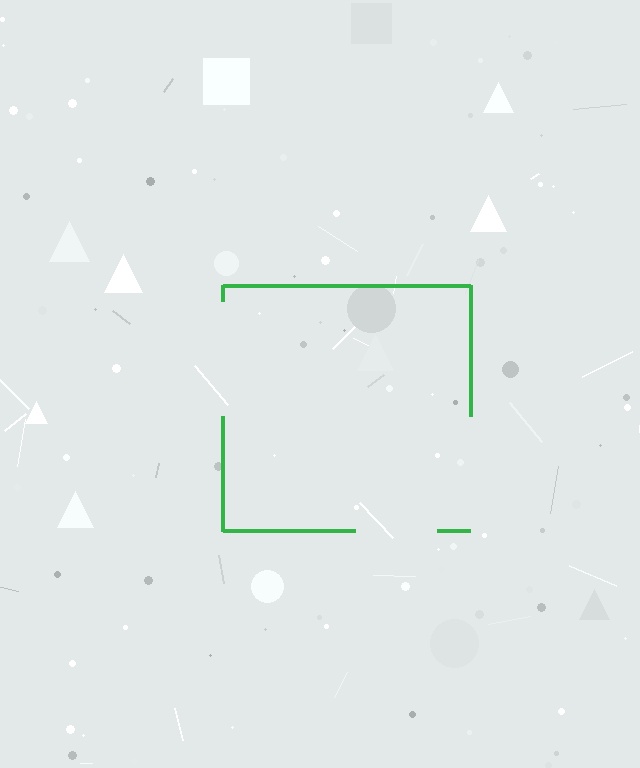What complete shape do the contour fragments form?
The contour fragments form a square.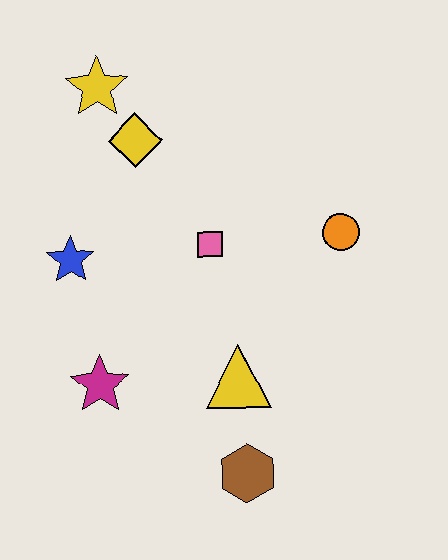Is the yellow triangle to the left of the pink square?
No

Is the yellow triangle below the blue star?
Yes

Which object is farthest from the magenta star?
The yellow star is farthest from the magenta star.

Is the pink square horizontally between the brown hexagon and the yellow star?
Yes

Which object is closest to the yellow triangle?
The brown hexagon is closest to the yellow triangle.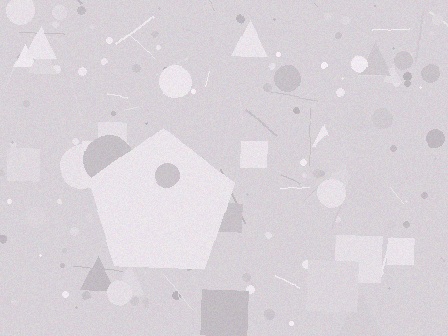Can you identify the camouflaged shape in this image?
The camouflaged shape is a pentagon.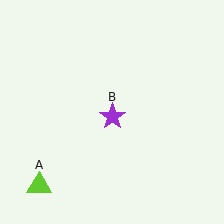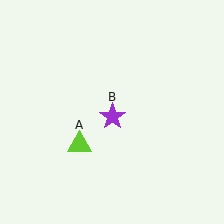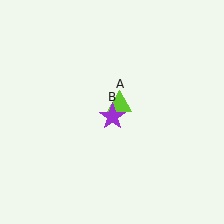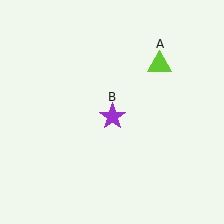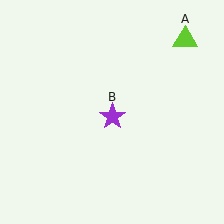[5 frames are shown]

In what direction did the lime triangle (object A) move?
The lime triangle (object A) moved up and to the right.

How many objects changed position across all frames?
1 object changed position: lime triangle (object A).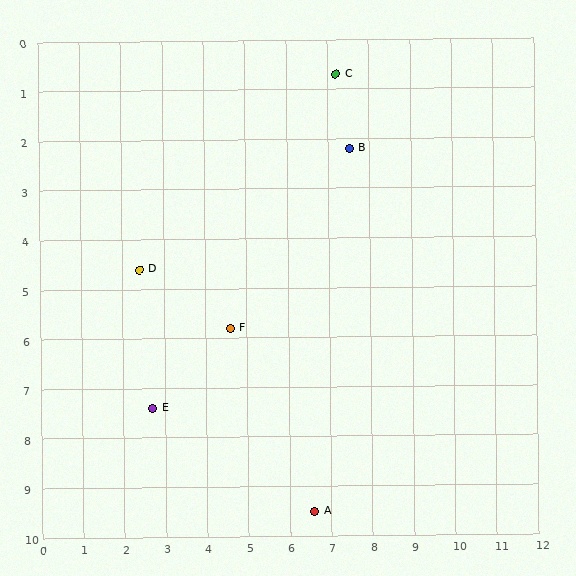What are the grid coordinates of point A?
Point A is at approximately (6.6, 9.5).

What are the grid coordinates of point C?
Point C is at approximately (7.2, 0.7).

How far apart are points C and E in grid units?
Points C and E are about 8.1 grid units apart.